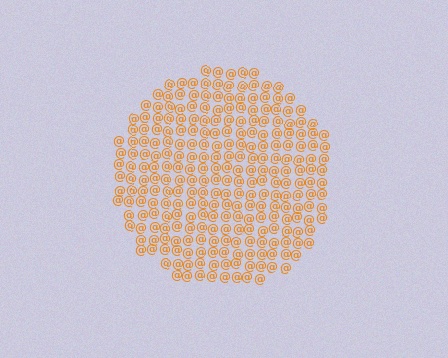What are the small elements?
The small elements are at signs.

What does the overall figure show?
The overall figure shows a circle.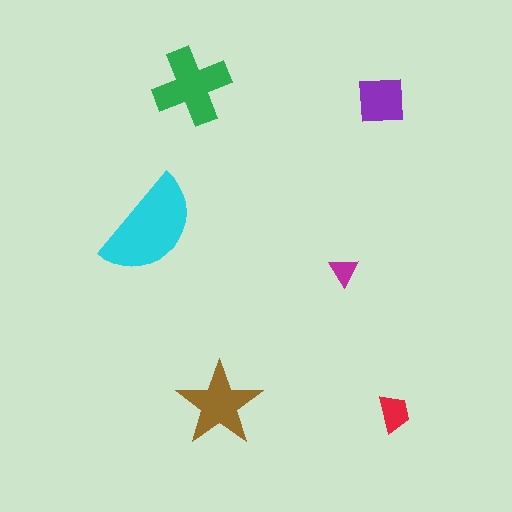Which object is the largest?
The cyan semicircle.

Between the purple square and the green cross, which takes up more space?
The green cross.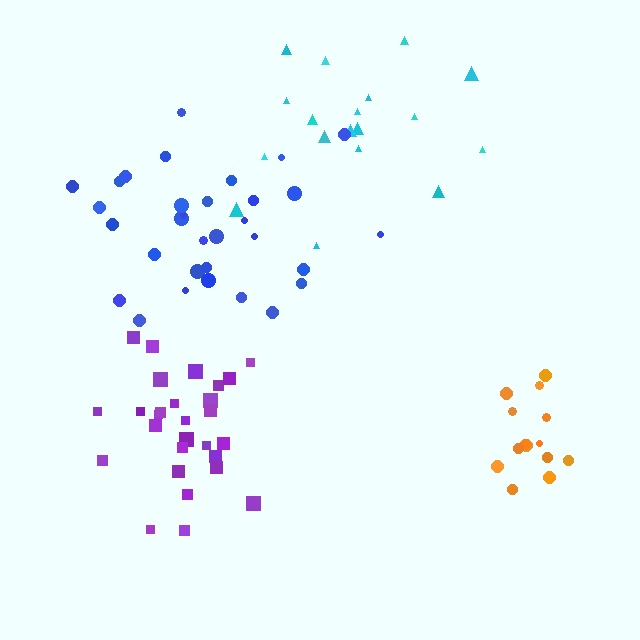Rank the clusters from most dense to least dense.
purple, orange, blue, cyan.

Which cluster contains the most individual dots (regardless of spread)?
Blue (32).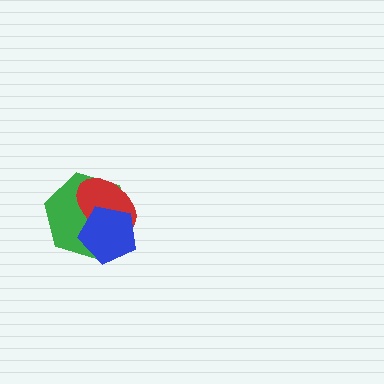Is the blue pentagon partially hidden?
No, no other shape covers it.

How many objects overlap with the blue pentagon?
2 objects overlap with the blue pentagon.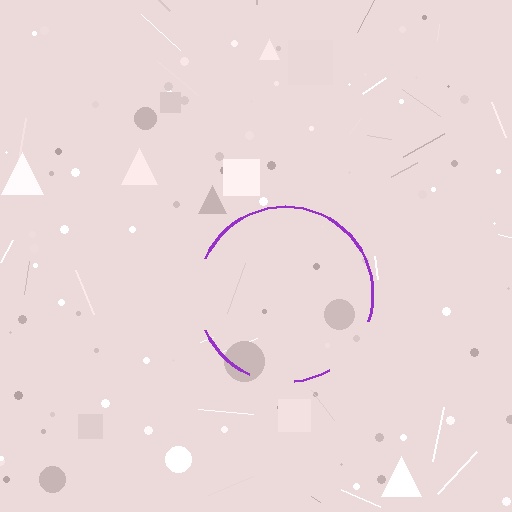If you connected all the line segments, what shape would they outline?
They would outline a circle.